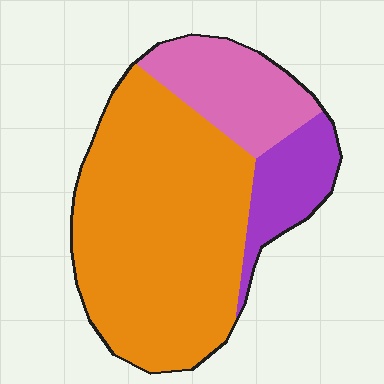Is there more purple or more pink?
Pink.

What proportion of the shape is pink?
Pink takes up about one fifth (1/5) of the shape.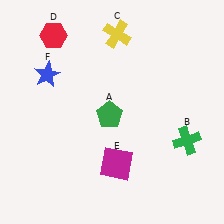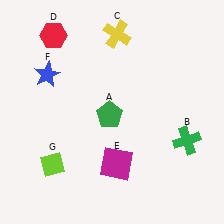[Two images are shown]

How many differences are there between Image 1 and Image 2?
There is 1 difference between the two images.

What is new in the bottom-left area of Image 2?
A lime diamond (G) was added in the bottom-left area of Image 2.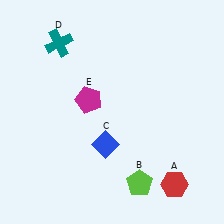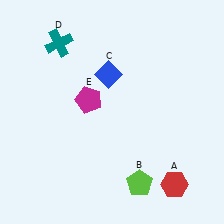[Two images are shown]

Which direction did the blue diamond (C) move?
The blue diamond (C) moved up.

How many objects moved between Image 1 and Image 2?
1 object moved between the two images.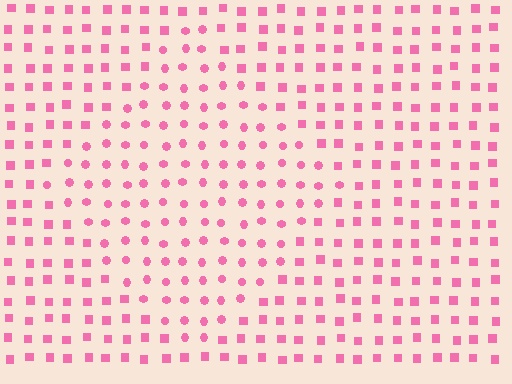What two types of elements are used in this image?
The image uses circles inside the diamond region and squares outside it.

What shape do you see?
I see a diamond.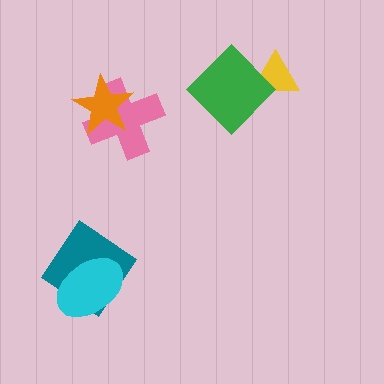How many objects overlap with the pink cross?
1 object overlaps with the pink cross.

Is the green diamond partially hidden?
No, no other shape covers it.